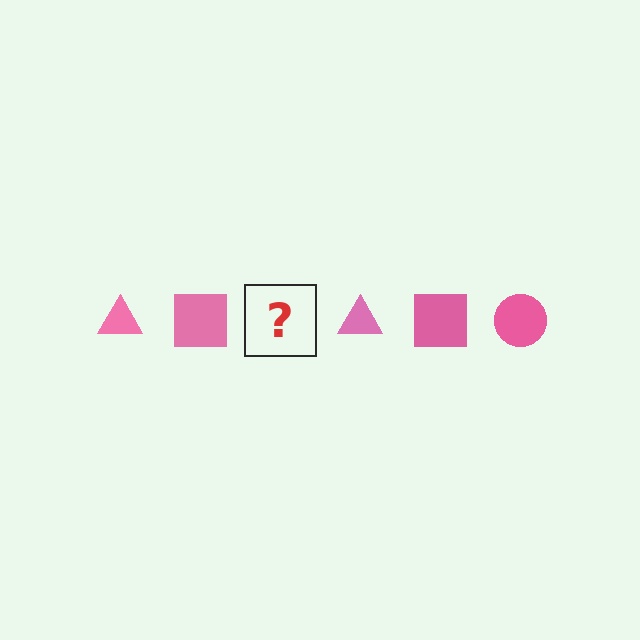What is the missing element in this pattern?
The missing element is a pink circle.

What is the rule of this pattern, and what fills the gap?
The rule is that the pattern cycles through triangle, square, circle shapes in pink. The gap should be filled with a pink circle.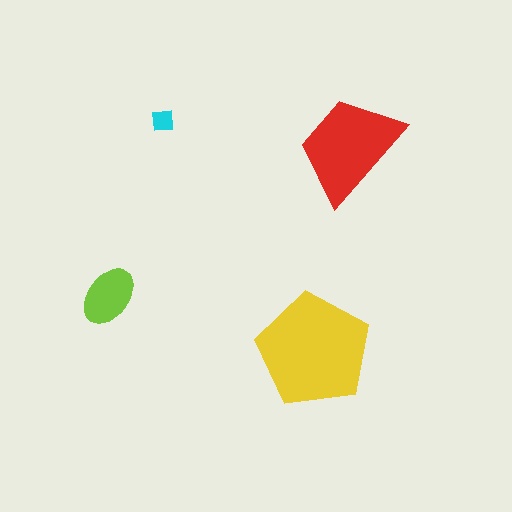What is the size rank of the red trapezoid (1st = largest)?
2nd.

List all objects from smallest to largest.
The cyan square, the lime ellipse, the red trapezoid, the yellow pentagon.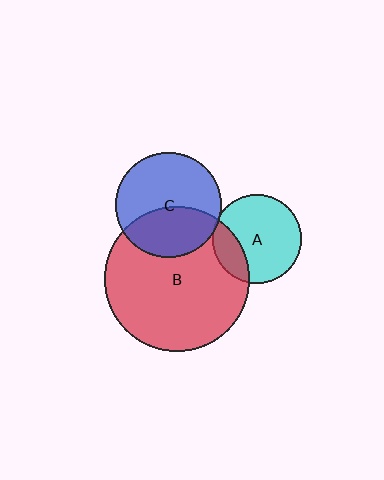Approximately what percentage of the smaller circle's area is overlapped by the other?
Approximately 40%.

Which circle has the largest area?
Circle B (red).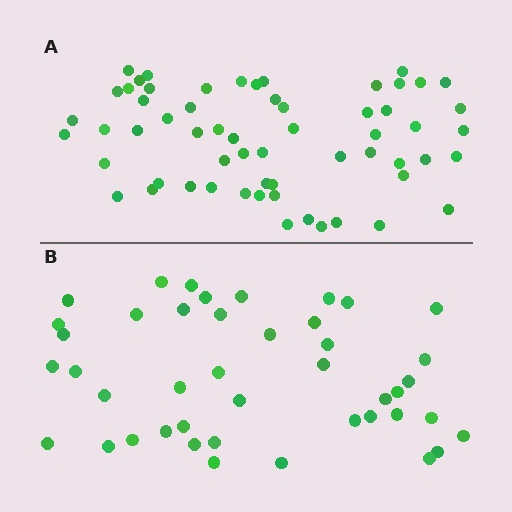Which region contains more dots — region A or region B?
Region A (the top region) has more dots.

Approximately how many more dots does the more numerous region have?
Region A has approximately 15 more dots than region B.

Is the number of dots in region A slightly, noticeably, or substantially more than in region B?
Region A has noticeably more, but not dramatically so. The ratio is roughly 1.4 to 1.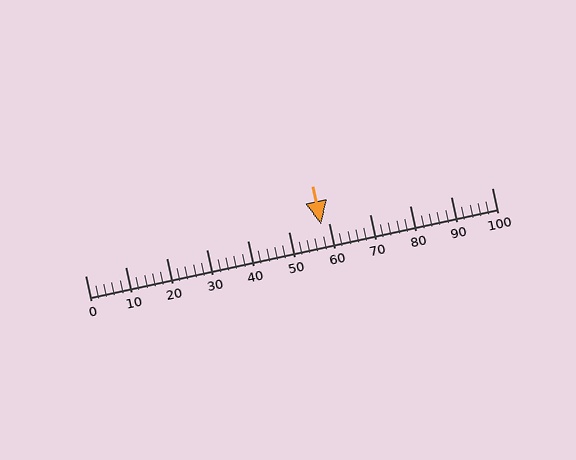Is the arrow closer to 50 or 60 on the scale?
The arrow is closer to 60.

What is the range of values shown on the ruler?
The ruler shows values from 0 to 100.